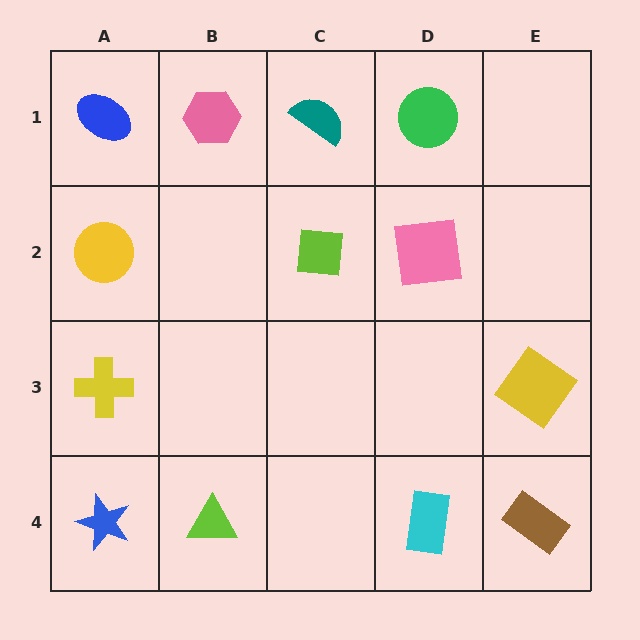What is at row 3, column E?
A yellow diamond.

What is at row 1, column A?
A blue ellipse.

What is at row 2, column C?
A lime square.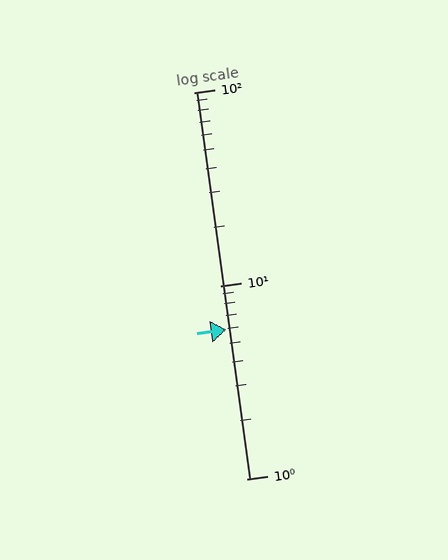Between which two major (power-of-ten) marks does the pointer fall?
The pointer is between 1 and 10.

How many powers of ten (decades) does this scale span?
The scale spans 2 decades, from 1 to 100.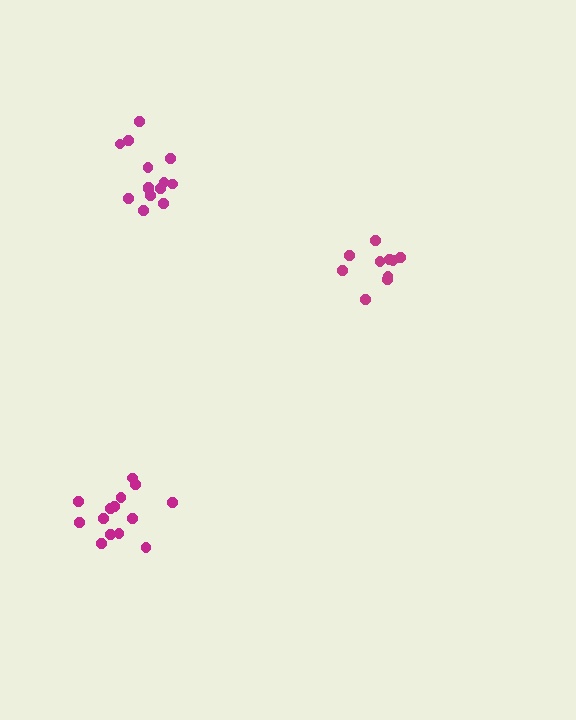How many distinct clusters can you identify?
There are 3 distinct clusters.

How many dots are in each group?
Group 1: 14 dots, Group 2: 14 dots, Group 3: 11 dots (39 total).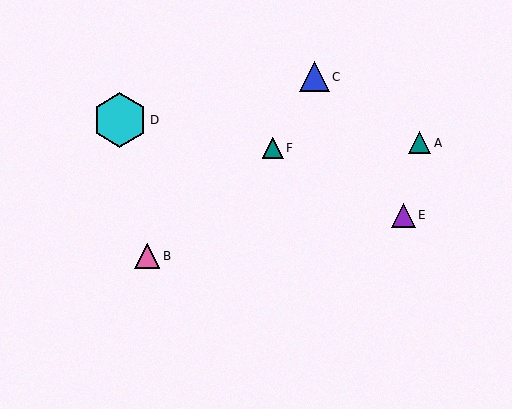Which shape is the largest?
The cyan hexagon (labeled D) is the largest.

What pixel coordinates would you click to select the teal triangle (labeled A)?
Click at (420, 143) to select the teal triangle A.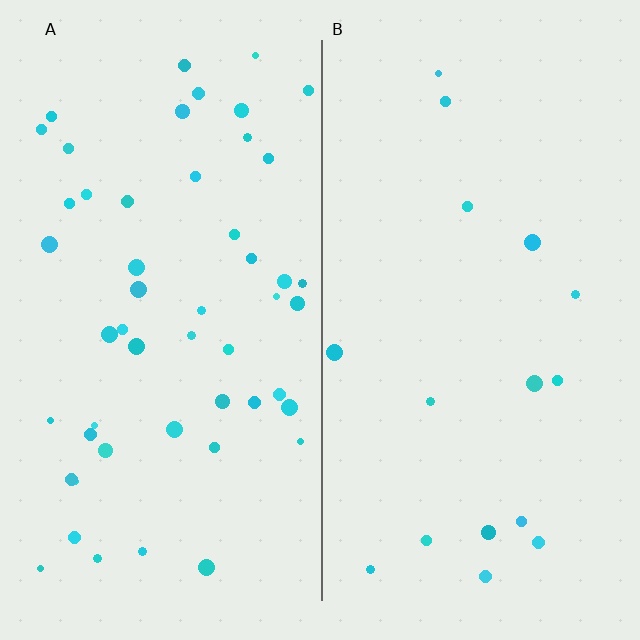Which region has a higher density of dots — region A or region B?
A (the left).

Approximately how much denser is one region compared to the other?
Approximately 3.2× — region A over region B.